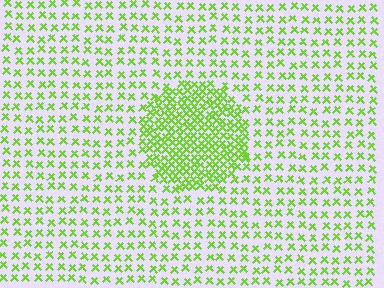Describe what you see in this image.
The image contains small lime elements arranged at two different densities. A circle-shaped region is visible where the elements are more densely packed than the surrounding area.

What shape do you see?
I see a circle.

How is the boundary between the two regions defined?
The boundary is defined by a change in element density (approximately 2.4x ratio). All elements are the same color, size, and shape.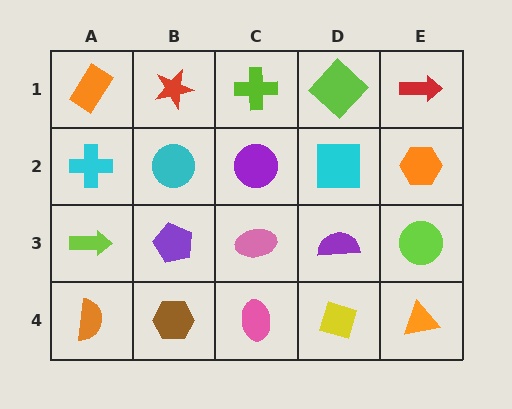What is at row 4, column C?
A pink ellipse.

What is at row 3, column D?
A purple semicircle.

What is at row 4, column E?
An orange triangle.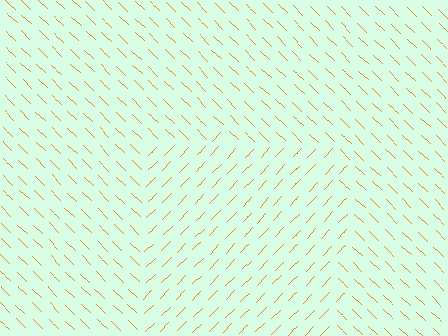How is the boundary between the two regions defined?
The boundary is defined purely by a change in line orientation (approximately 90 degrees difference). All lines are the same color and thickness.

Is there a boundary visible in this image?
Yes, there is a texture boundary formed by a change in line orientation.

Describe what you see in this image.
The image is filled with small orange line segments. A rectangle region in the image has lines oriented differently from the surrounding lines, creating a visible texture boundary.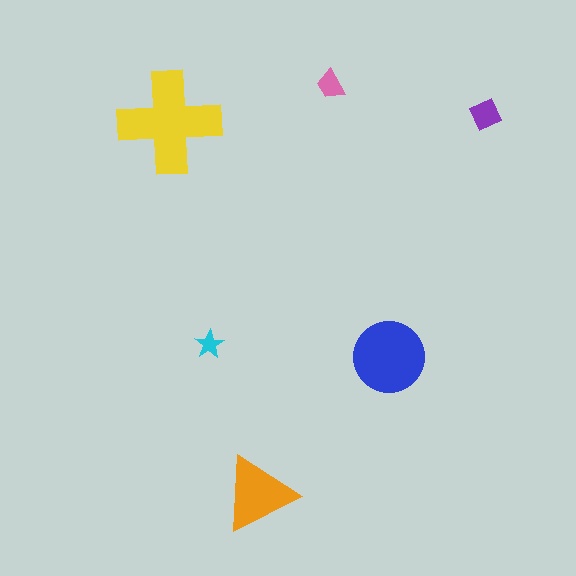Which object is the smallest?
The cyan star.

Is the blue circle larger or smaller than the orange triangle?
Larger.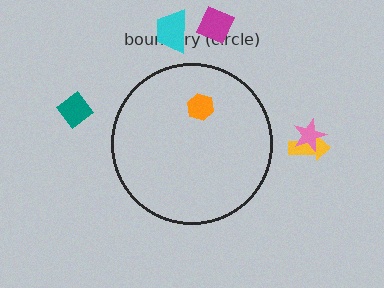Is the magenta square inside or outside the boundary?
Outside.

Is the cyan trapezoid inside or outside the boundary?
Outside.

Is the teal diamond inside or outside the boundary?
Outside.